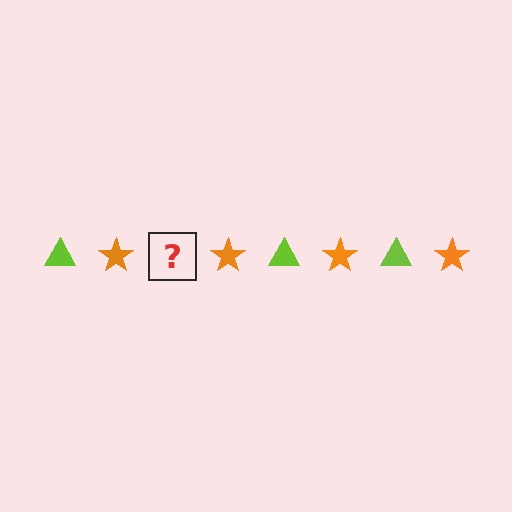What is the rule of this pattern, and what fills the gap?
The rule is that the pattern alternates between lime triangle and orange star. The gap should be filled with a lime triangle.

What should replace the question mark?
The question mark should be replaced with a lime triangle.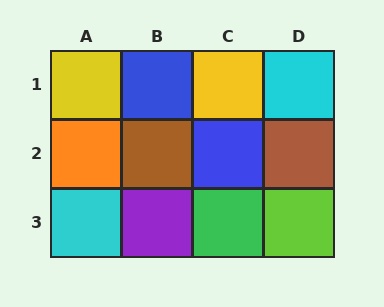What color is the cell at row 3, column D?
Lime.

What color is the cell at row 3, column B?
Purple.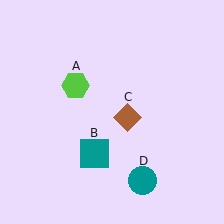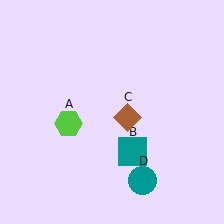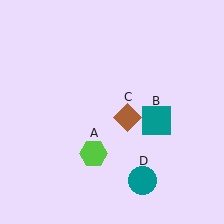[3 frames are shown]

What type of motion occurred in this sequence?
The lime hexagon (object A), teal square (object B) rotated counterclockwise around the center of the scene.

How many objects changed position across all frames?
2 objects changed position: lime hexagon (object A), teal square (object B).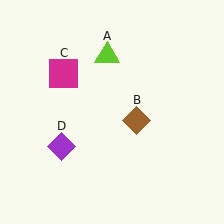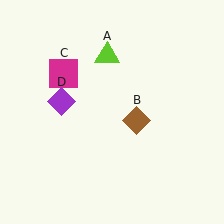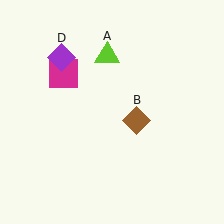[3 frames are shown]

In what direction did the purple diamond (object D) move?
The purple diamond (object D) moved up.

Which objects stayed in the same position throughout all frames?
Lime triangle (object A) and brown diamond (object B) and magenta square (object C) remained stationary.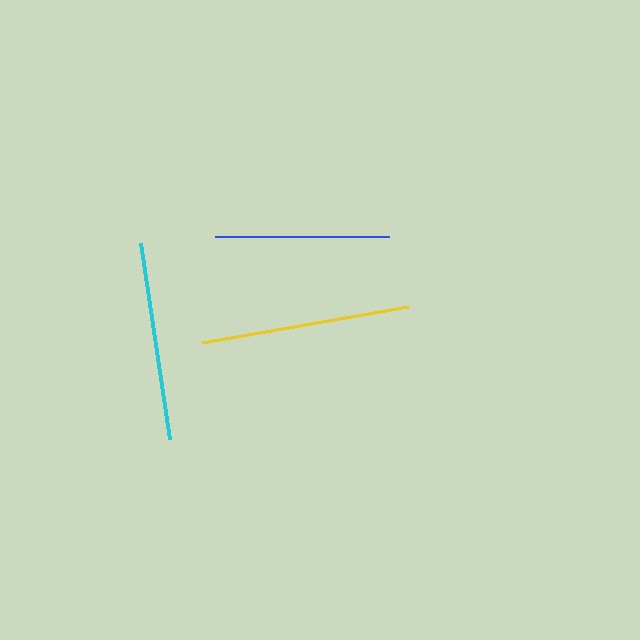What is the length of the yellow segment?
The yellow segment is approximately 209 pixels long.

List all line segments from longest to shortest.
From longest to shortest: yellow, cyan, blue.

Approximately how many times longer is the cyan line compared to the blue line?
The cyan line is approximately 1.1 times the length of the blue line.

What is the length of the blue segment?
The blue segment is approximately 174 pixels long.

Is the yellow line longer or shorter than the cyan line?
The yellow line is longer than the cyan line.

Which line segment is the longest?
The yellow line is the longest at approximately 209 pixels.